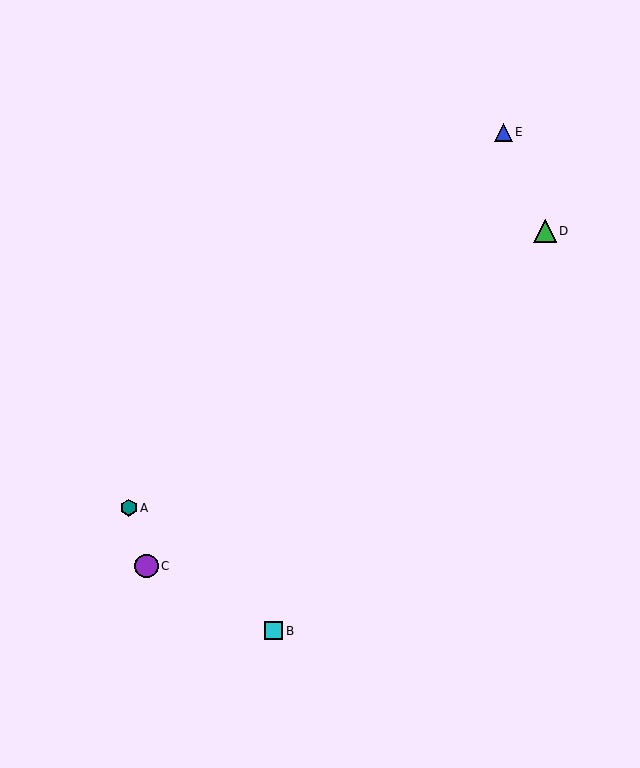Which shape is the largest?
The purple circle (labeled C) is the largest.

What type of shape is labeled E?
Shape E is a blue triangle.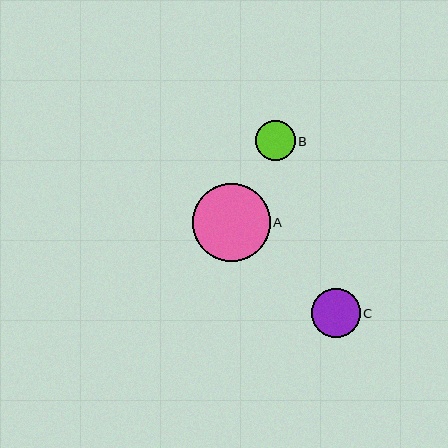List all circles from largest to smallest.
From largest to smallest: A, C, B.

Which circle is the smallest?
Circle B is the smallest with a size of approximately 39 pixels.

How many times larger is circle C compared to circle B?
Circle C is approximately 1.2 times the size of circle B.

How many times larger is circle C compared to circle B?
Circle C is approximately 1.2 times the size of circle B.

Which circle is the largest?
Circle A is the largest with a size of approximately 78 pixels.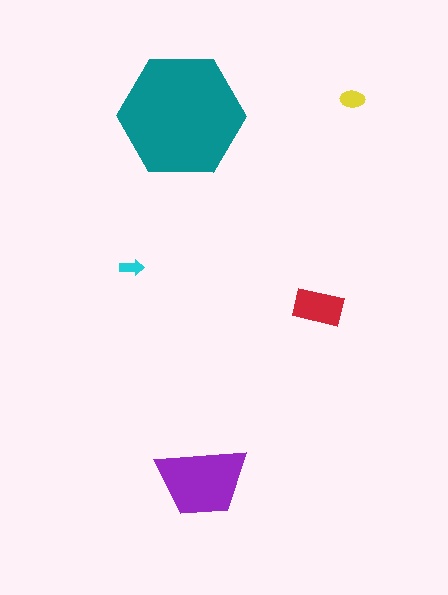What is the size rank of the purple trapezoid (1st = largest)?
2nd.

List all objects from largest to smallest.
The teal hexagon, the purple trapezoid, the red rectangle, the yellow ellipse, the cyan arrow.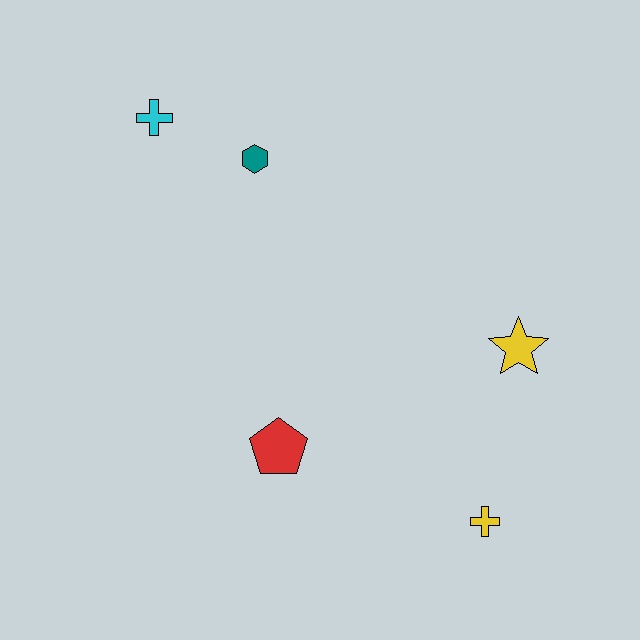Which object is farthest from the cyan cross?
The yellow cross is farthest from the cyan cross.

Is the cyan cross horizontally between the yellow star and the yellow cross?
No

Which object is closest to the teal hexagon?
The cyan cross is closest to the teal hexagon.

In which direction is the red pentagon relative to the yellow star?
The red pentagon is to the left of the yellow star.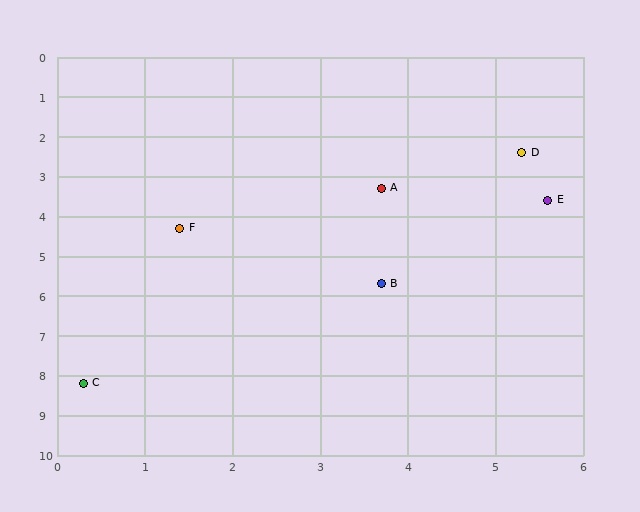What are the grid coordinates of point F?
Point F is at approximately (1.4, 4.3).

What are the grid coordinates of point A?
Point A is at approximately (3.7, 3.3).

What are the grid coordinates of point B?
Point B is at approximately (3.7, 5.7).